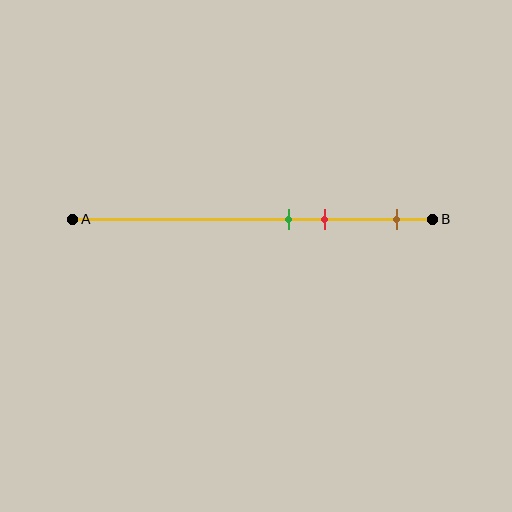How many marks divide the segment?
There are 3 marks dividing the segment.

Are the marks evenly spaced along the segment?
No, the marks are not evenly spaced.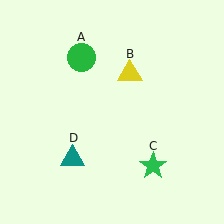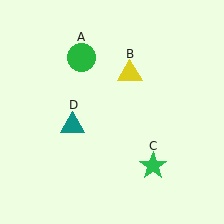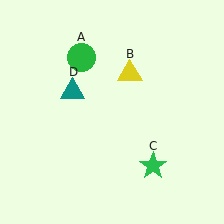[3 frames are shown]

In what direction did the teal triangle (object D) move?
The teal triangle (object D) moved up.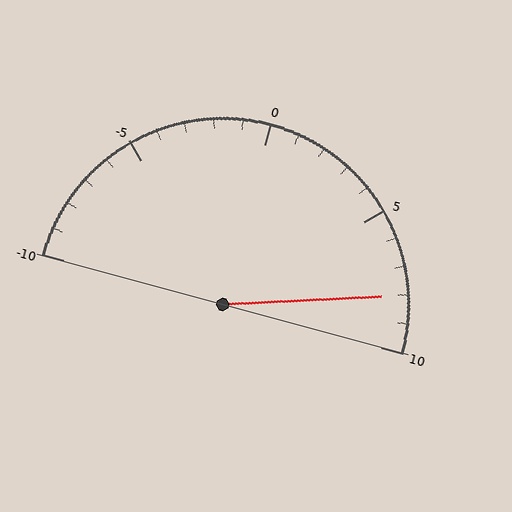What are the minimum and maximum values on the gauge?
The gauge ranges from -10 to 10.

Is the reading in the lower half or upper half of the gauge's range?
The reading is in the upper half of the range (-10 to 10).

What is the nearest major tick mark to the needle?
The nearest major tick mark is 10.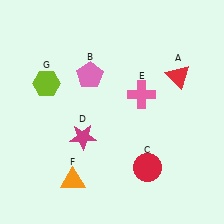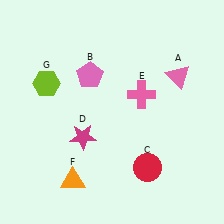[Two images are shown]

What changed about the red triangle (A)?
In Image 1, A is red. In Image 2, it changed to pink.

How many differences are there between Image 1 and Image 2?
There is 1 difference between the two images.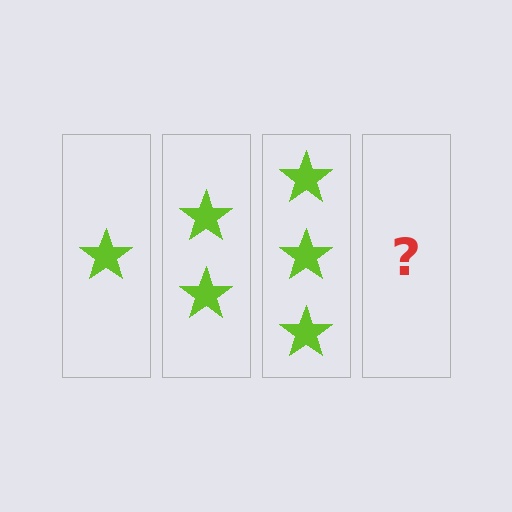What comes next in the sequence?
The next element should be 4 stars.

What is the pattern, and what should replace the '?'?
The pattern is that each step adds one more star. The '?' should be 4 stars.